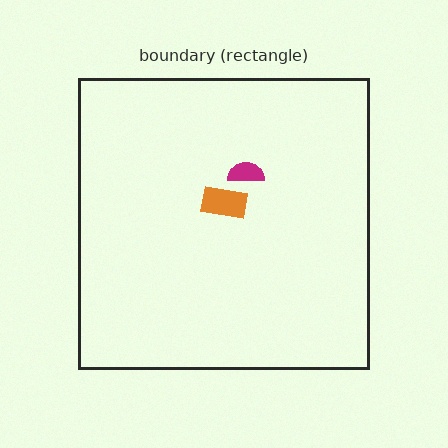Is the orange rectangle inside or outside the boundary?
Inside.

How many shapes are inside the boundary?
2 inside, 0 outside.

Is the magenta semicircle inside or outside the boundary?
Inside.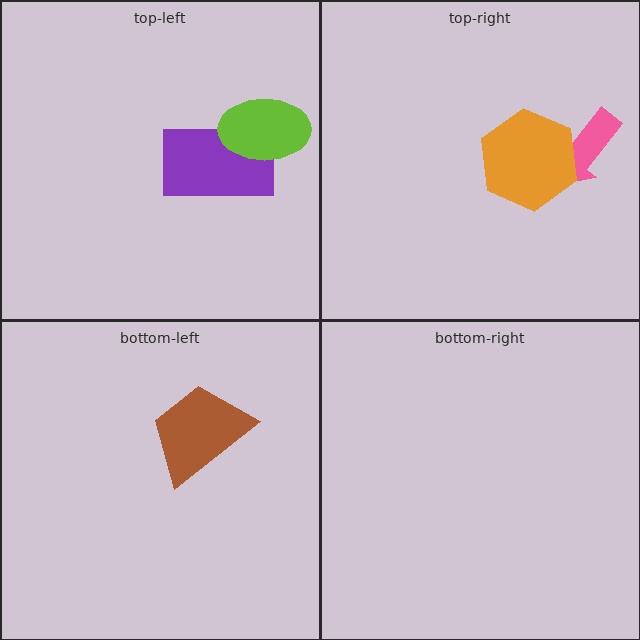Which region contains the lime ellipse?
The top-left region.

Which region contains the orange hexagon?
The top-right region.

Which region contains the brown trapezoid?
The bottom-left region.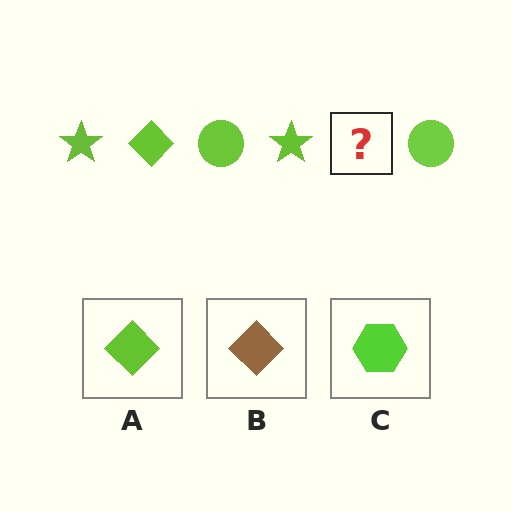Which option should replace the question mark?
Option A.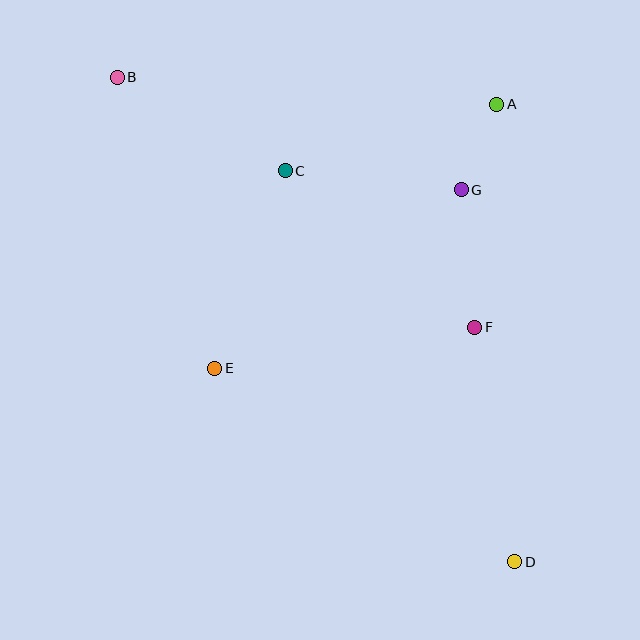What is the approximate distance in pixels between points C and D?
The distance between C and D is approximately 453 pixels.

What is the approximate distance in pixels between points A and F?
The distance between A and F is approximately 224 pixels.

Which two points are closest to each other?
Points A and G are closest to each other.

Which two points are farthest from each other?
Points B and D are farthest from each other.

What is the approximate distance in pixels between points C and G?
The distance between C and G is approximately 177 pixels.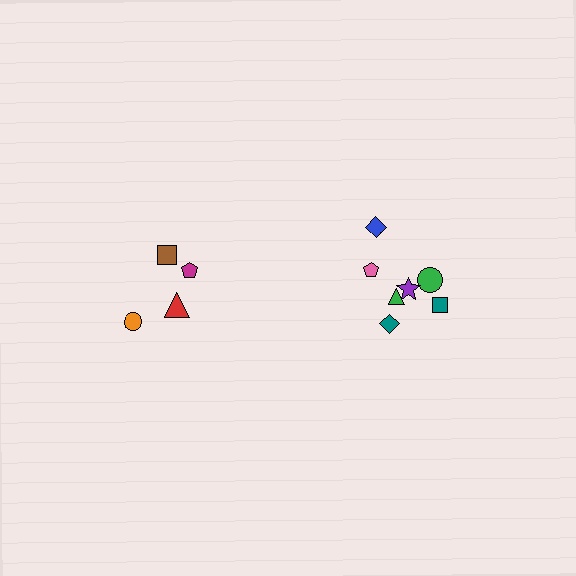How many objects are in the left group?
There are 4 objects.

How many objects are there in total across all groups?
There are 11 objects.